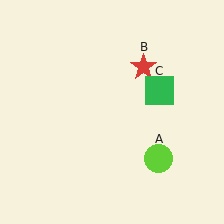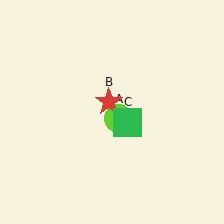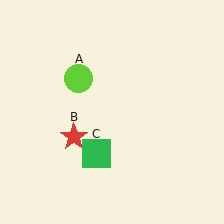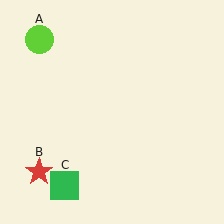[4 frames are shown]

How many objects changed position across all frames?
3 objects changed position: lime circle (object A), red star (object B), green square (object C).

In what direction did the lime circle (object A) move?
The lime circle (object A) moved up and to the left.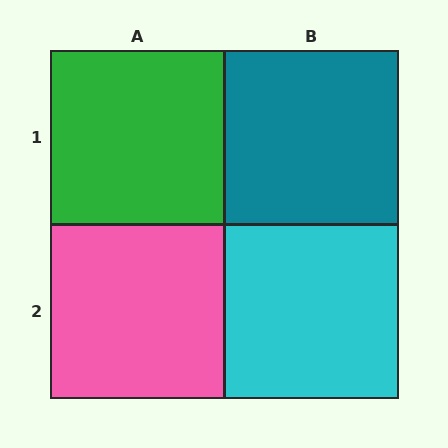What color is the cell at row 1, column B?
Teal.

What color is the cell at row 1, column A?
Green.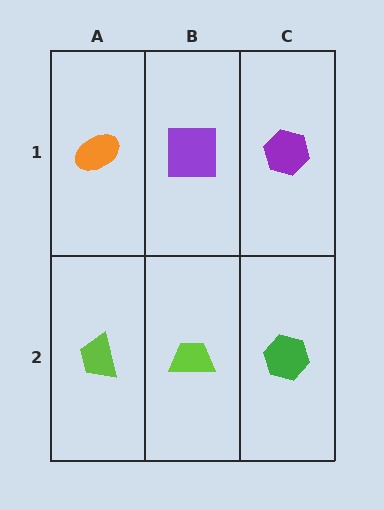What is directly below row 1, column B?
A lime trapezoid.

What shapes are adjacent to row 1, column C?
A green hexagon (row 2, column C), a purple square (row 1, column B).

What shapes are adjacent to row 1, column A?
A lime trapezoid (row 2, column A), a purple square (row 1, column B).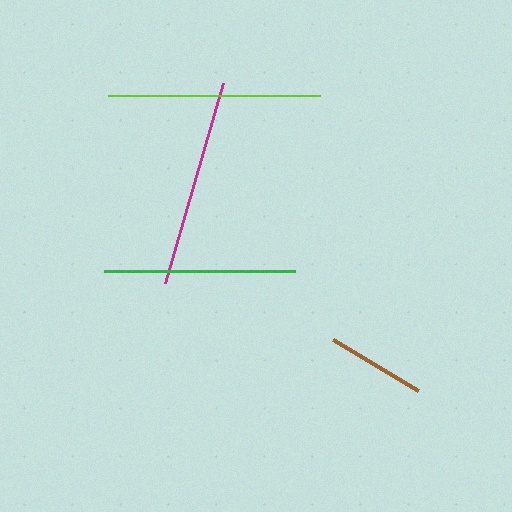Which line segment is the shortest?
The brown line is the shortest at approximately 98 pixels.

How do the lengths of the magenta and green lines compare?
The magenta and green lines are approximately the same length.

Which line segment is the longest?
The lime line is the longest at approximately 212 pixels.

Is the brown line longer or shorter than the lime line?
The lime line is longer than the brown line.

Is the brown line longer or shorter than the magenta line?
The magenta line is longer than the brown line.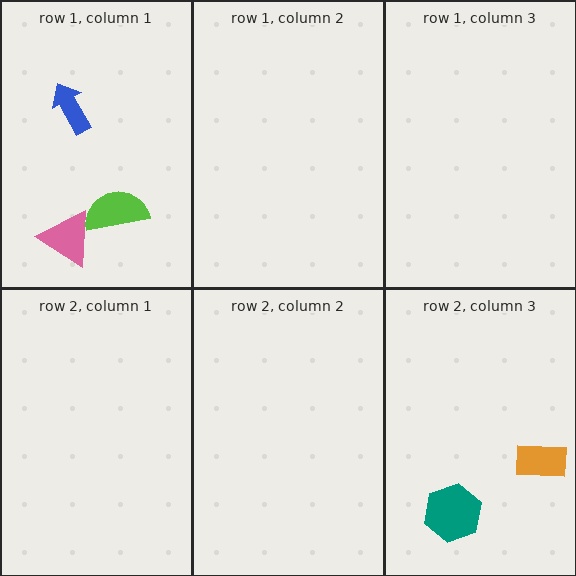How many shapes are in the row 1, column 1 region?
3.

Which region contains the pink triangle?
The row 1, column 1 region.